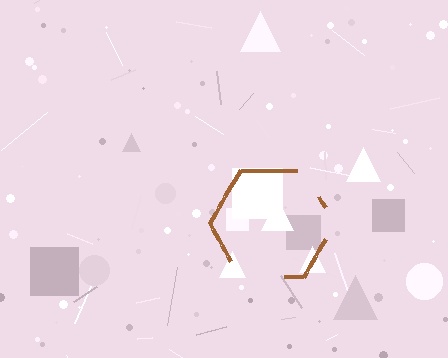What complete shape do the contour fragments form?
The contour fragments form a hexagon.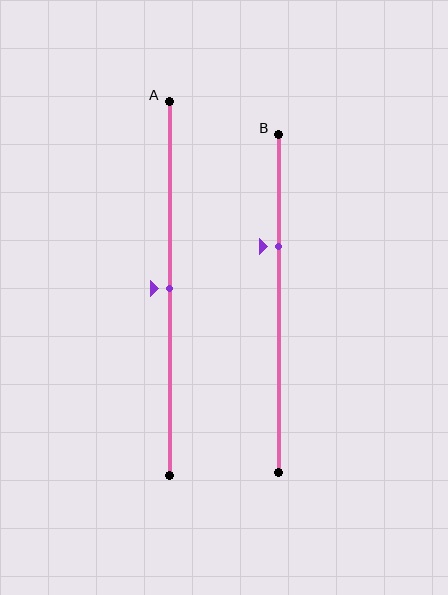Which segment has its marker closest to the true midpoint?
Segment A has its marker closest to the true midpoint.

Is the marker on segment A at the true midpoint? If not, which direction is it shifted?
Yes, the marker on segment A is at the true midpoint.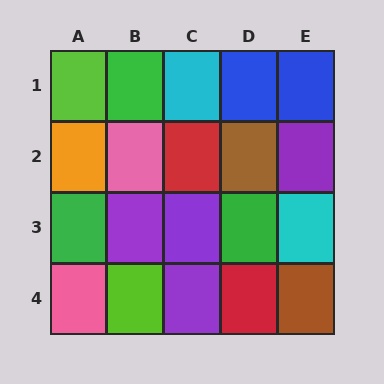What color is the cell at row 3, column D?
Green.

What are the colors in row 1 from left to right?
Lime, green, cyan, blue, blue.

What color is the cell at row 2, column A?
Orange.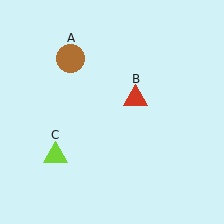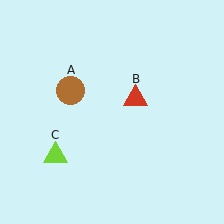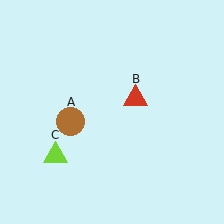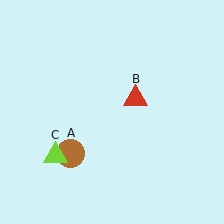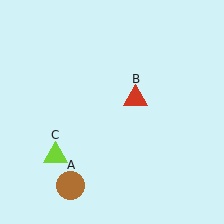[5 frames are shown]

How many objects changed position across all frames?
1 object changed position: brown circle (object A).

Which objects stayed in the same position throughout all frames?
Red triangle (object B) and lime triangle (object C) remained stationary.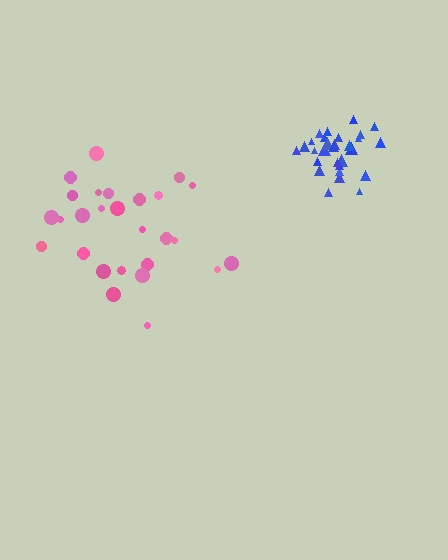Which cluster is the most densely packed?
Blue.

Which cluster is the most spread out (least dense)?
Pink.